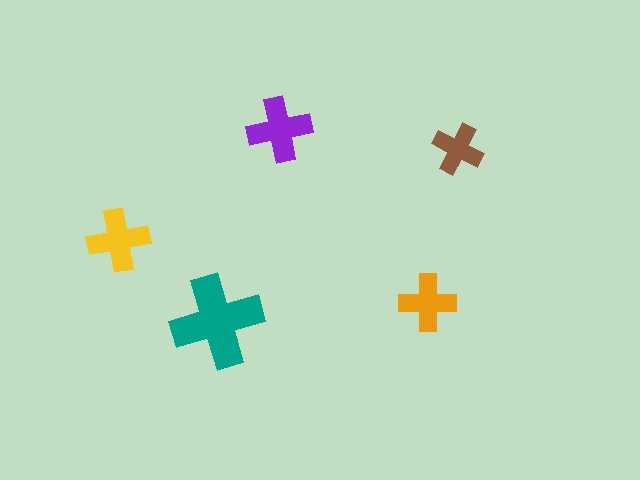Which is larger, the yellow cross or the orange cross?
The yellow one.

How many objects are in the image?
There are 5 objects in the image.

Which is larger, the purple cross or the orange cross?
The purple one.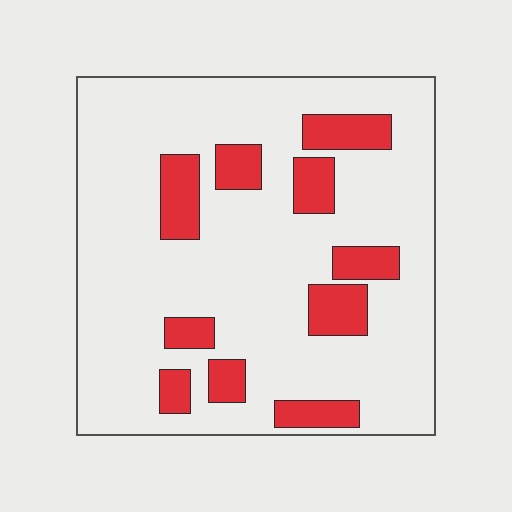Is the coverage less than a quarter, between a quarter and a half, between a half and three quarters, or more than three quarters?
Less than a quarter.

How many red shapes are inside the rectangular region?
10.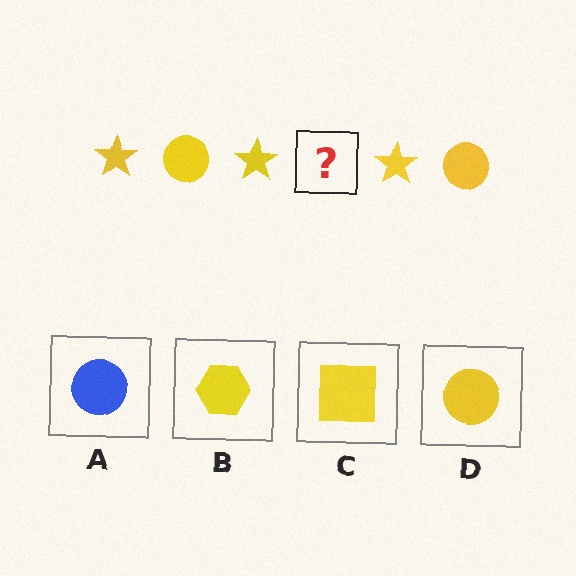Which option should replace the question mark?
Option D.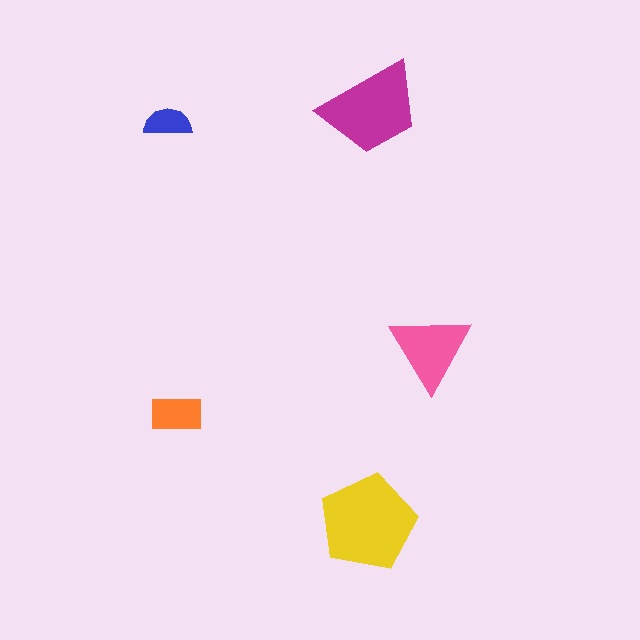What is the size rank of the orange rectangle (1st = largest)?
4th.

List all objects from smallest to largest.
The blue semicircle, the orange rectangle, the pink triangle, the magenta trapezoid, the yellow pentagon.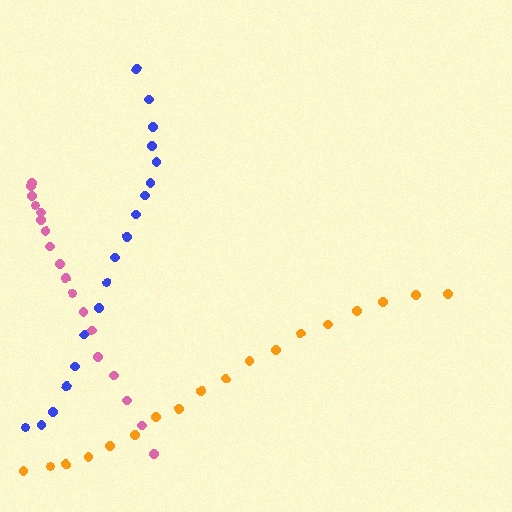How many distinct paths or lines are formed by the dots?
There are 3 distinct paths.